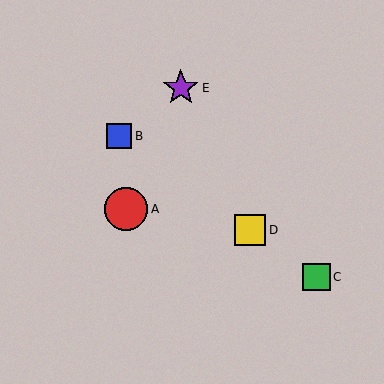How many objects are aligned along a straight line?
3 objects (B, C, D) are aligned along a straight line.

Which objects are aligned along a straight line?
Objects B, C, D are aligned along a straight line.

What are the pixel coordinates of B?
Object B is at (119, 136).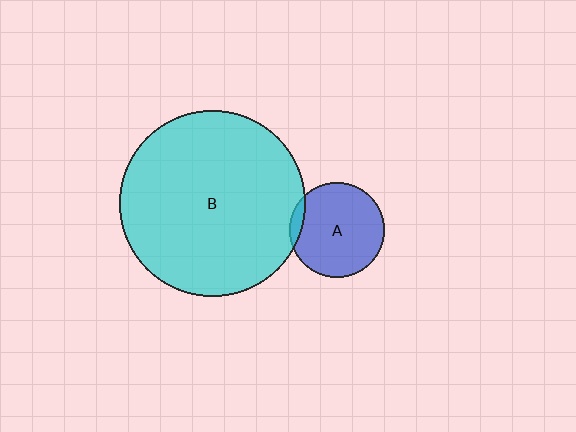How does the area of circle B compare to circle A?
Approximately 3.8 times.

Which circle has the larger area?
Circle B (cyan).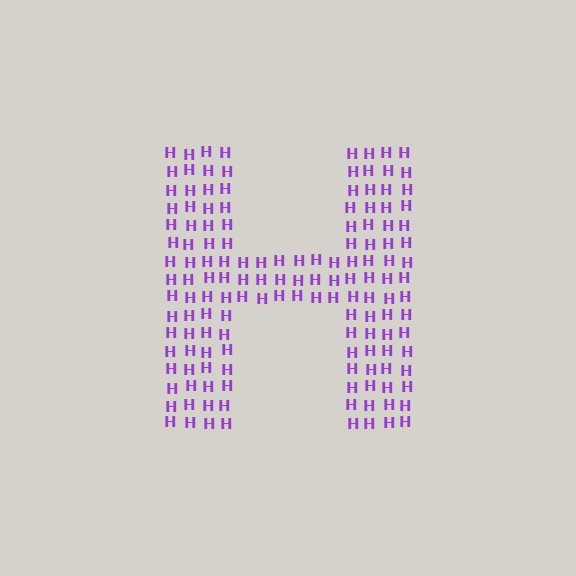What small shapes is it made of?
It is made of small letter H's.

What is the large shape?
The large shape is the letter H.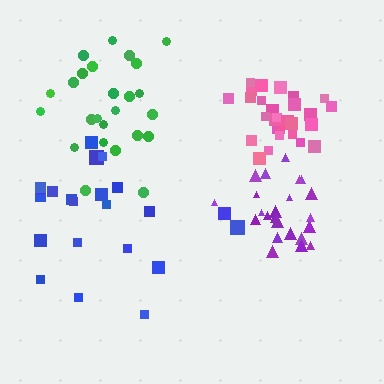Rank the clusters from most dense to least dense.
pink, purple, green, blue.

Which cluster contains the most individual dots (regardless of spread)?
Pink (28).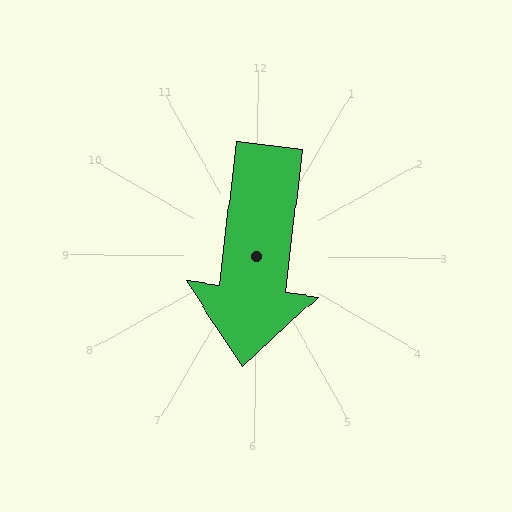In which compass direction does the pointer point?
South.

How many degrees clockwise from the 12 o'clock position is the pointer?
Approximately 187 degrees.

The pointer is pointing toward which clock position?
Roughly 6 o'clock.